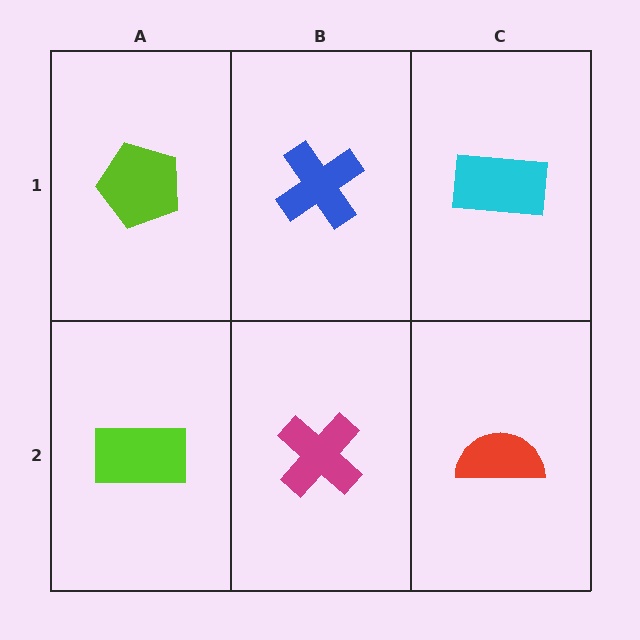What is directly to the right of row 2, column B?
A red semicircle.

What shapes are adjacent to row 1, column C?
A red semicircle (row 2, column C), a blue cross (row 1, column B).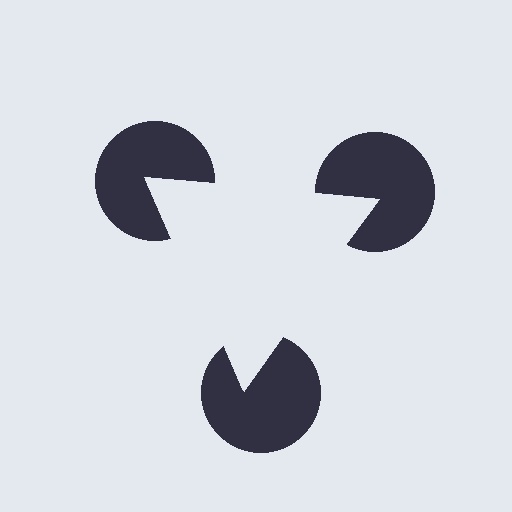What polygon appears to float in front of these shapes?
An illusory triangle — its edges are inferred from the aligned wedge cuts in the pac-man discs, not physically drawn.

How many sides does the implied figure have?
3 sides.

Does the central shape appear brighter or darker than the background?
It typically appears slightly brighter than the background, even though no actual brightness change is drawn.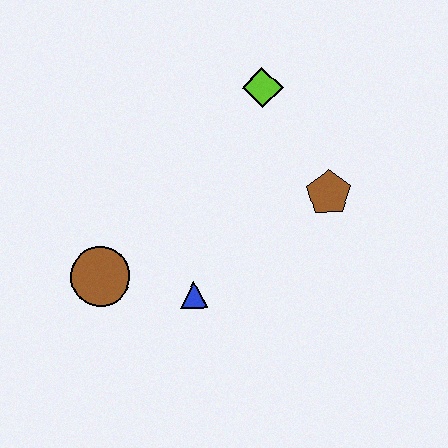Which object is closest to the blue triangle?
The brown circle is closest to the blue triangle.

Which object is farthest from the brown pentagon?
The brown circle is farthest from the brown pentagon.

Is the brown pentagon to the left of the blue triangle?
No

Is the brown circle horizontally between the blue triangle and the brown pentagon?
No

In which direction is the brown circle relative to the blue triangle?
The brown circle is to the left of the blue triangle.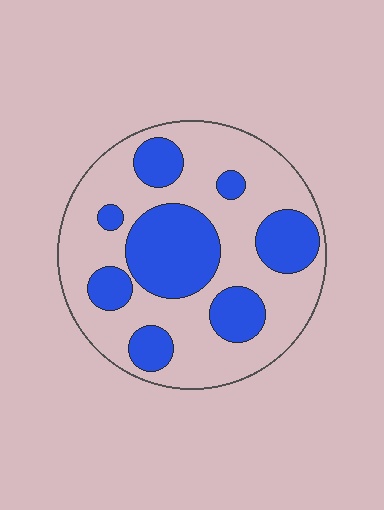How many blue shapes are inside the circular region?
8.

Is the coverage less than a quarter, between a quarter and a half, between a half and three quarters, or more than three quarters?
Between a quarter and a half.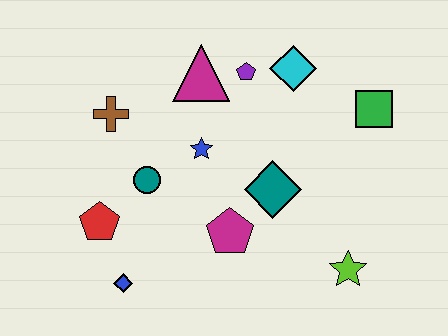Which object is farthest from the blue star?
The lime star is farthest from the blue star.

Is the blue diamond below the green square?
Yes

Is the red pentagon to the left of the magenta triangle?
Yes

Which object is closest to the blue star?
The teal circle is closest to the blue star.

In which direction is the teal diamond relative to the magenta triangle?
The teal diamond is below the magenta triangle.